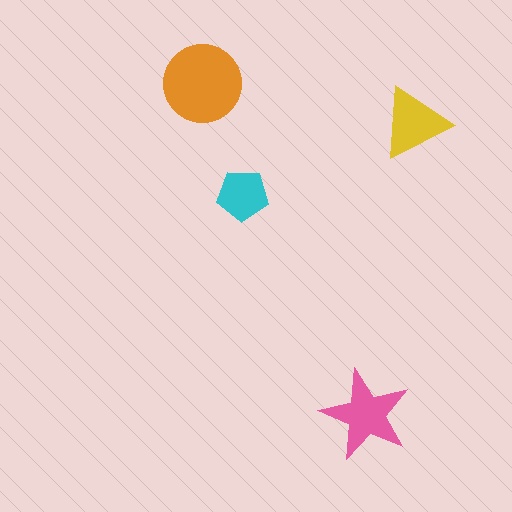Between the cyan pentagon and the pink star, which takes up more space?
The pink star.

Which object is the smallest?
The cyan pentagon.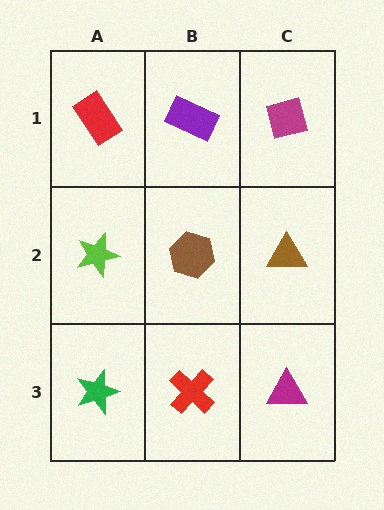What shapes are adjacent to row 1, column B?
A brown hexagon (row 2, column B), a red rectangle (row 1, column A), a magenta diamond (row 1, column C).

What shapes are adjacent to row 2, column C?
A magenta diamond (row 1, column C), a magenta triangle (row 3, column C), a brown hexagon (row 2, column B).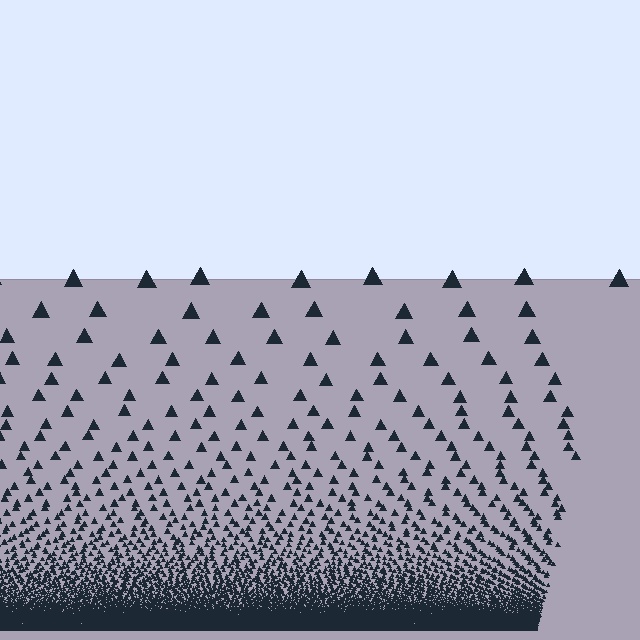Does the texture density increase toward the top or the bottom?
Density increases toward the bottom.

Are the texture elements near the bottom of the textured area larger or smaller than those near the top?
Smaller. The gradient is inverted — elements near the bottom are smaller and denser.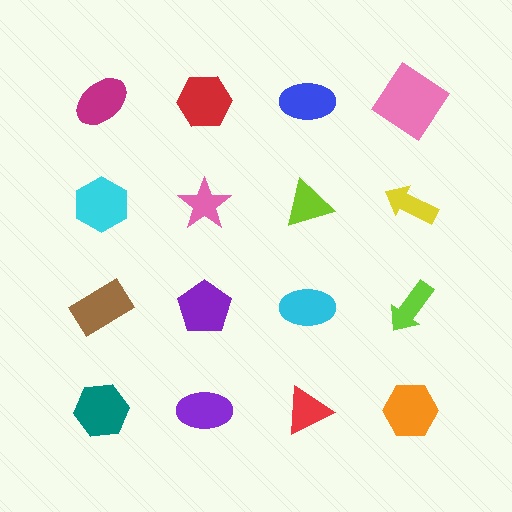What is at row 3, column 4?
A lime arrow.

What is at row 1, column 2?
A red hexagon.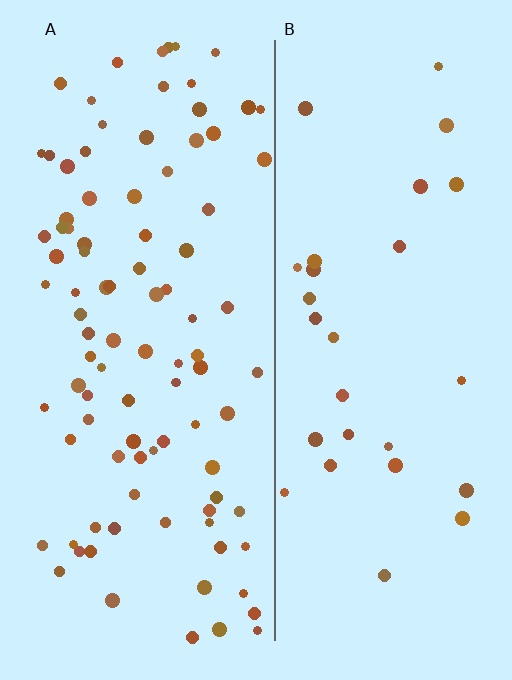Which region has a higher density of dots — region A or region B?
A (the left).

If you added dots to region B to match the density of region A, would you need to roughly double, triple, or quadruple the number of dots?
Approximately triple.